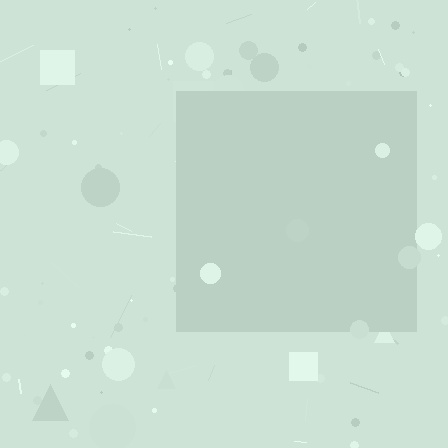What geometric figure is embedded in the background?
A square is embedded in the background.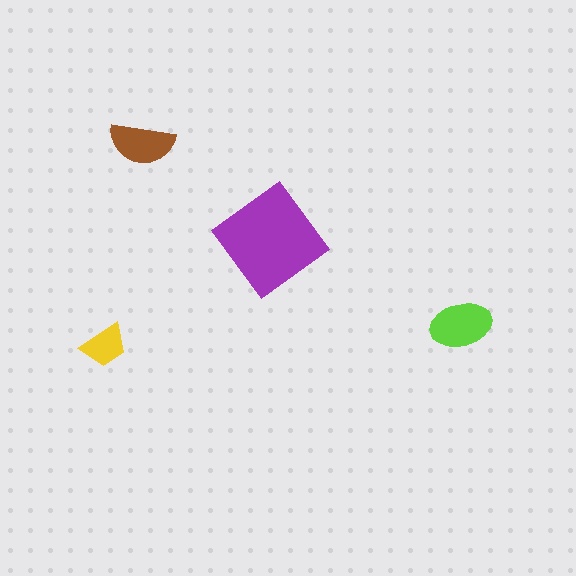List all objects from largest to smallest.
The purple diamond, the lime ellipse, the brown semicircle, the yellow trapezoid.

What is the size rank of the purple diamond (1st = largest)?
1st.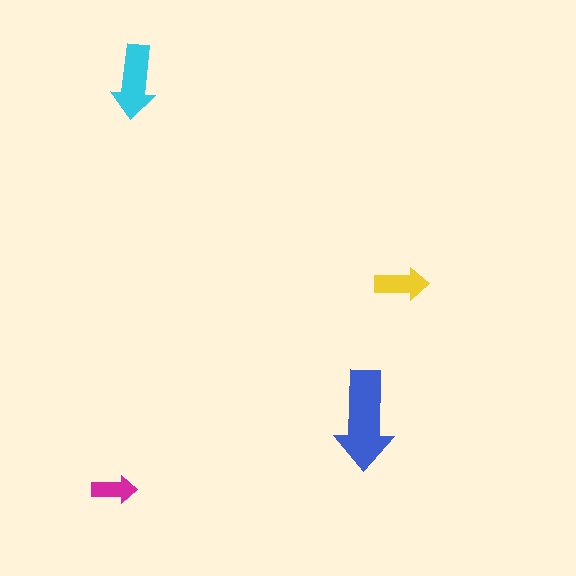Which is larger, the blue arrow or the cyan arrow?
The blue one.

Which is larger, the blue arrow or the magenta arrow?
The blue one.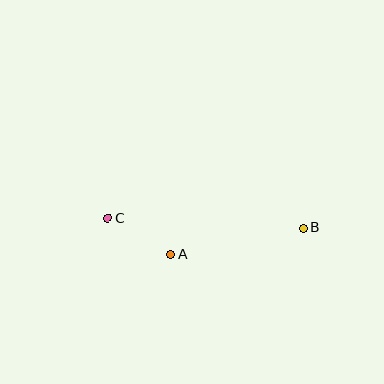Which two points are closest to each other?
Points A and C are closest to each other.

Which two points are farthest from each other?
Points B and C are farthest from each other.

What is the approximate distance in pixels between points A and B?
The distance between A and B is approximately 136 pixels.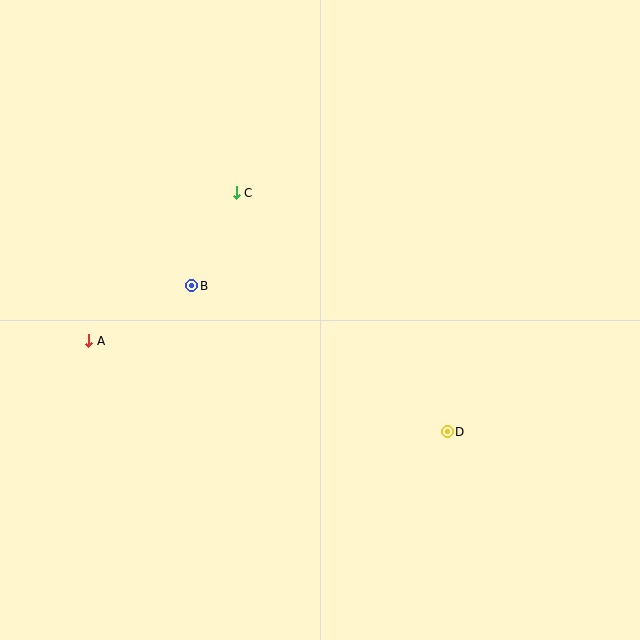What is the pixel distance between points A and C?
The distance between A and C is 208 pixels.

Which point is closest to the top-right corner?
Point C is closest to the top-right corner.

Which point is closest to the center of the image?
Point B at (192, 286) is closest to the center.